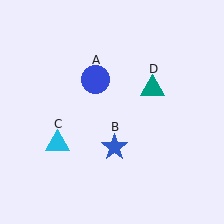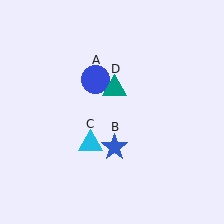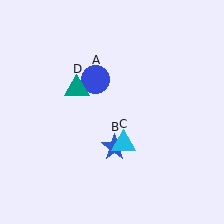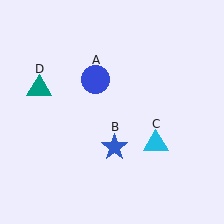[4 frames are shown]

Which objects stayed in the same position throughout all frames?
Blue circle (object A) and blue star (object B) remained stationary.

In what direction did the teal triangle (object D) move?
The teal triangle (object D) moved left.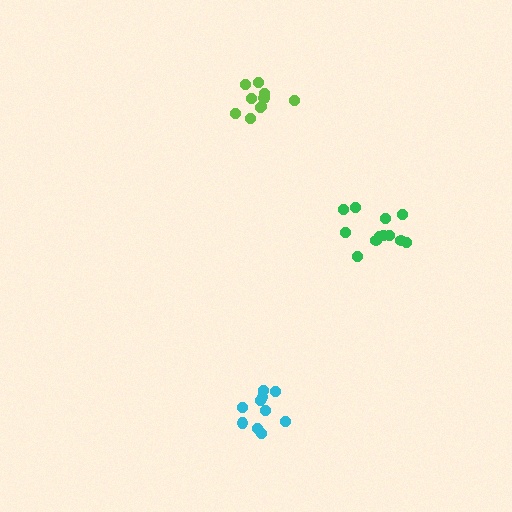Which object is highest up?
The lime cluster is topmost.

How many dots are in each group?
Group 1: 12 dots, Group 2: 10 dots, Group 3: 10 dots (32 total).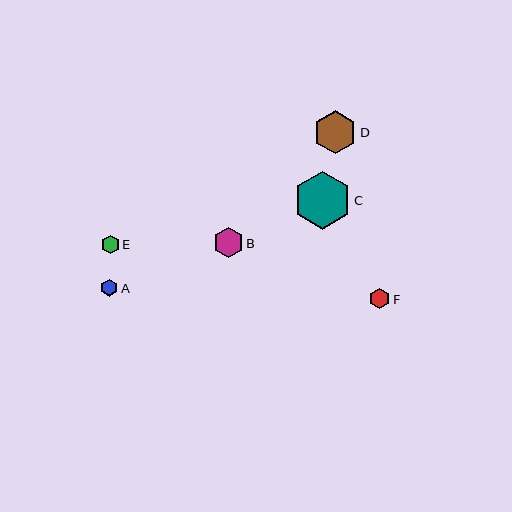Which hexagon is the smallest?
Hexagon A is the smallest with a size of approximately 17 pixels.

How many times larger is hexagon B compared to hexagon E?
Hexagon B is approximately 1.6 times the size of hexagon E.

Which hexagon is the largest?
Hexagon C is the largest with a size of approximately 58 pixels.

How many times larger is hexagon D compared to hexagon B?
Hexagon D is approximately 1.4 times the size of hexagon B.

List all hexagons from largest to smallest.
From largest to smallest: C, D, B, F, E, A.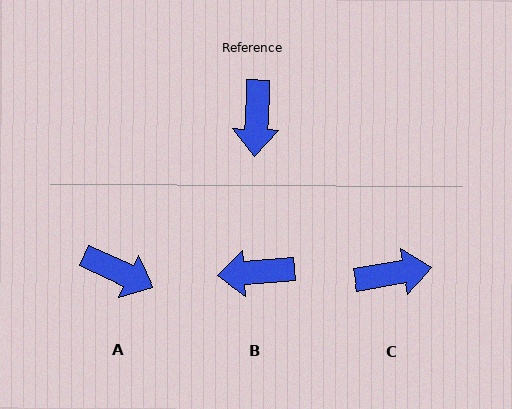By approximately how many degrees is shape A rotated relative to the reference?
Approximately 67 degrees counter-clockwise.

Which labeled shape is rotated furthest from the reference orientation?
C, about 101 degrees away.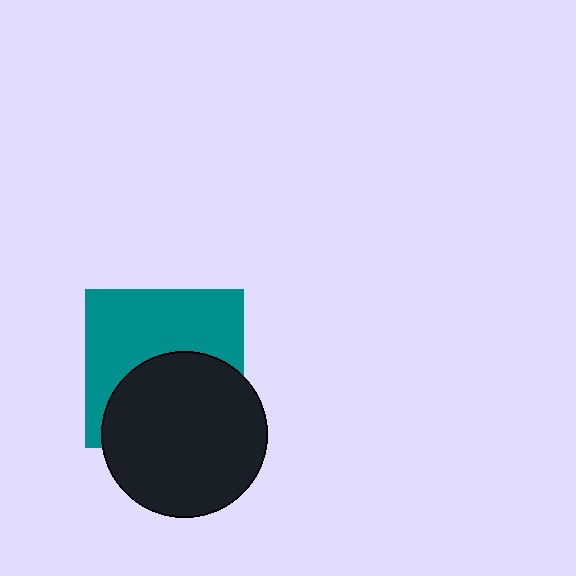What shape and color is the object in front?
The object in front is a black circle.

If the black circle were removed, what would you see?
You would see the complete teal square.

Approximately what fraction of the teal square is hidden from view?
Roughly 47% of the teal square is hidden behind the black circle.